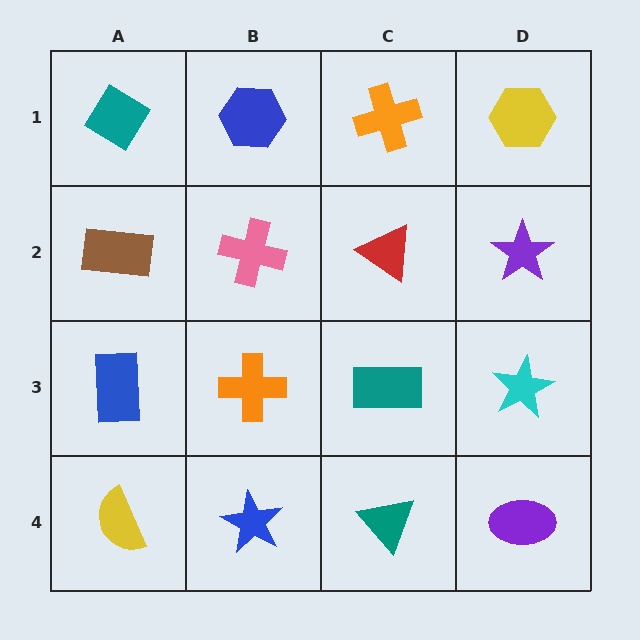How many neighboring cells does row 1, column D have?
2.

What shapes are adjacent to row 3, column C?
A red triangle (row 2, column C), a teal triangle (row 4, column C), an orange cross (row 3, column B), a cyan star (row 3, column D).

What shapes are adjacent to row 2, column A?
A teal diamond (row 1, column A), a blue rectangle (row 3, column A), a pink cross (row 2, column B).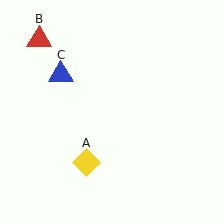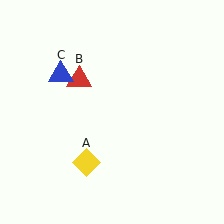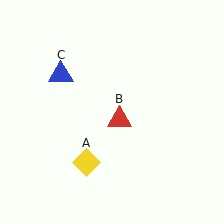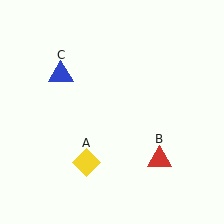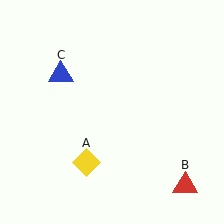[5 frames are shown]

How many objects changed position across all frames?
1 object changed position: red triangle (object B).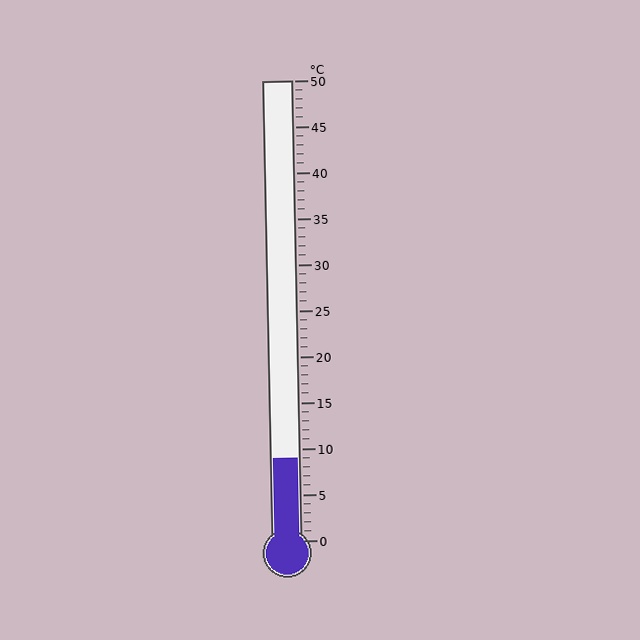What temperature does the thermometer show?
The thermometer shows approximately 9°C.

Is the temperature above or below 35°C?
The temperature is below 35°C.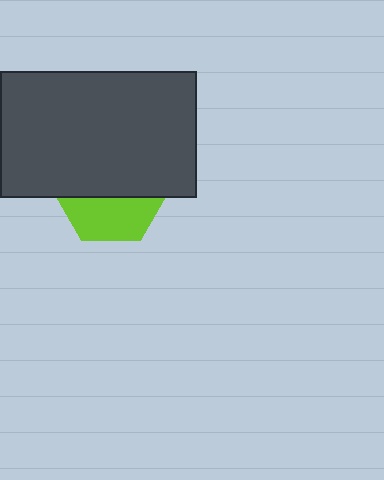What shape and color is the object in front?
The object in front is a dark gray rectangle.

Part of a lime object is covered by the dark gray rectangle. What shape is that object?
It is a hexagon.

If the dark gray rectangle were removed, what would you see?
You would see the complete lime hexagon.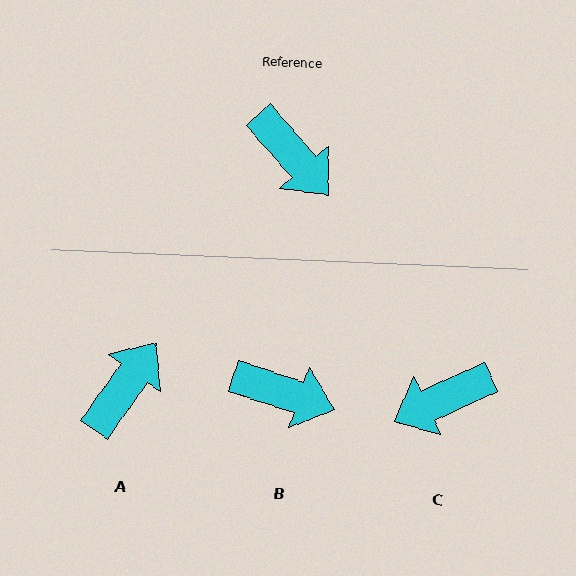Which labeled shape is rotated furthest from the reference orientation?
C, about 107 degrees away.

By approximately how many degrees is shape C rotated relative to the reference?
Approximately 107 degrees clockwise.